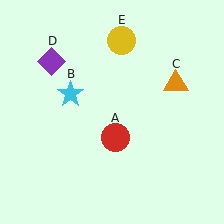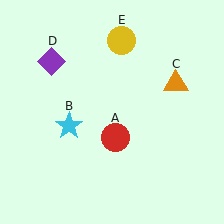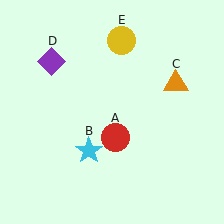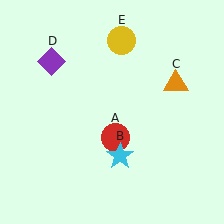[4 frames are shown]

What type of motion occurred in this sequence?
The cyan star (object B) rotated counterclockwise around the center of the scene.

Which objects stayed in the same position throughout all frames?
Red circle (object A) and orange triangle (object C) and purple diamond (object D) and yellow circle (object E) remained stationary.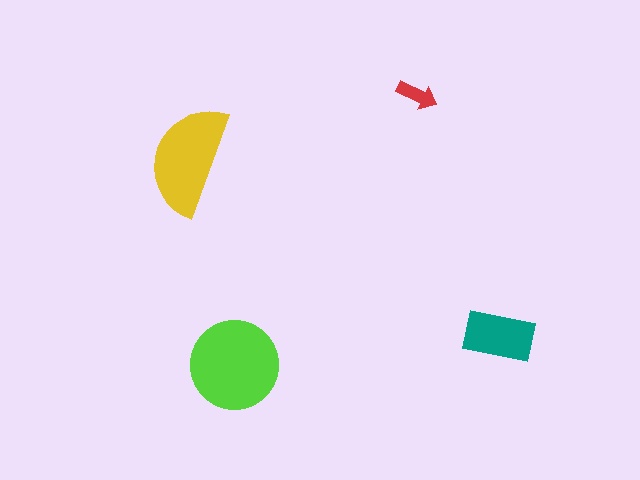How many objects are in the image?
There are 4 objects in the image.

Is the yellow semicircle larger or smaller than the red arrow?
Larger.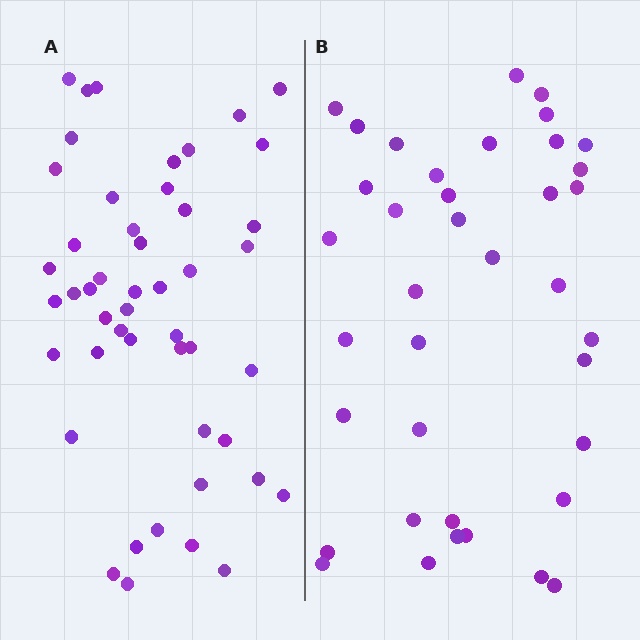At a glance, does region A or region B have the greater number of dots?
Region A (the left region) has more dots.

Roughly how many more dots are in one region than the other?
Region A has roughly 10 or so more dots than region B.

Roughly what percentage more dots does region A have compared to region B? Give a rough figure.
About 25% more.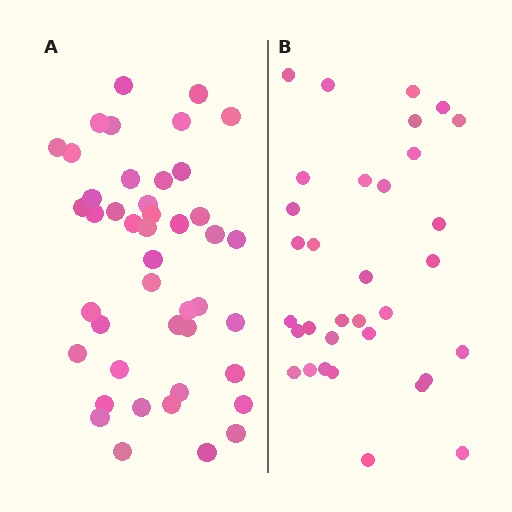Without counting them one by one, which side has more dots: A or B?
Region A (the left region) has more dots.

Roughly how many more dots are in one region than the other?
Region A has roughly 12 or so more dots than region B.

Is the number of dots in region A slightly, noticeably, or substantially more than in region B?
Region A has noticeably more, but not dramatically so. The ratio is roughly 1.3 to 1.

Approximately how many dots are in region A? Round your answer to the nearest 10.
About 40 dots. (The exact count is 44, which rounds to 40.)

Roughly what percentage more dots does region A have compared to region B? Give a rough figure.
About 35% more.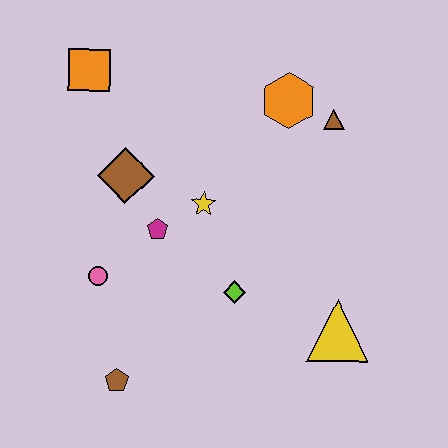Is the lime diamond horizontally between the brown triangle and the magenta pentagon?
Yes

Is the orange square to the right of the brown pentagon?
No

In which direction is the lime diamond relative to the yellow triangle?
The lime diamond is to the left of the yellow triangle.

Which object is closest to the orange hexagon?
The brown triangle is closest to the orange hexagon.